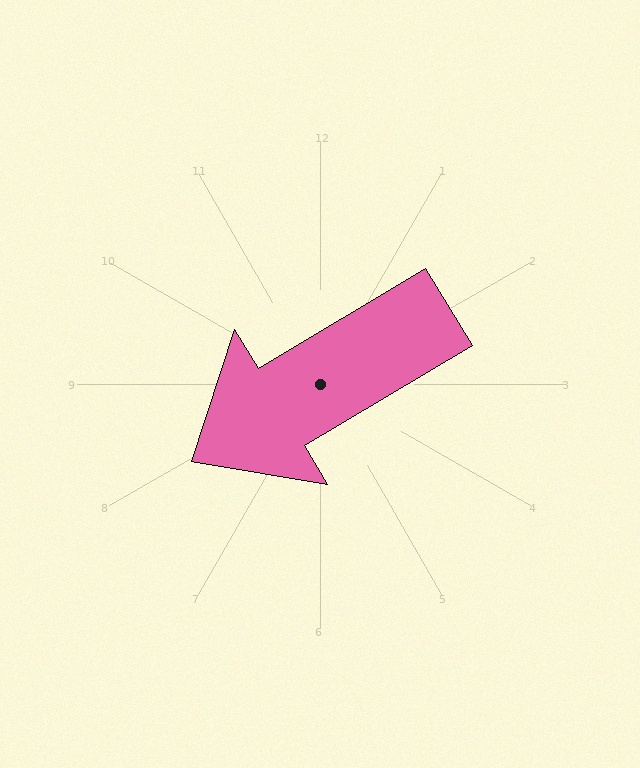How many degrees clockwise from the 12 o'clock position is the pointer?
Approximately 239 degrees.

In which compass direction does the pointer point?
Southwest.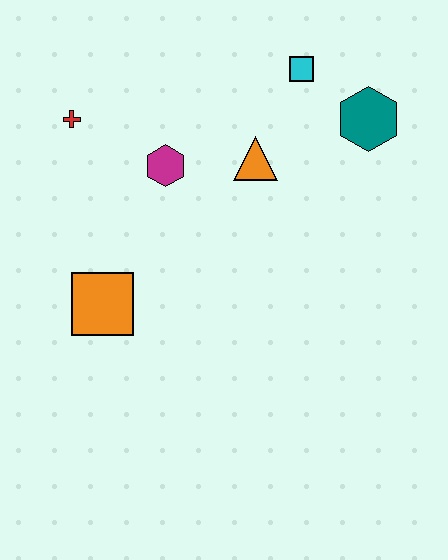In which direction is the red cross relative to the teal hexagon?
The red cross is to the left of the teal hexagon.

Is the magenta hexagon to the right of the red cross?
Yes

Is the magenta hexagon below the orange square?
No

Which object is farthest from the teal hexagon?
The orange square is farthest from the teal hexagon.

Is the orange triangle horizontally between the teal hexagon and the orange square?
Yes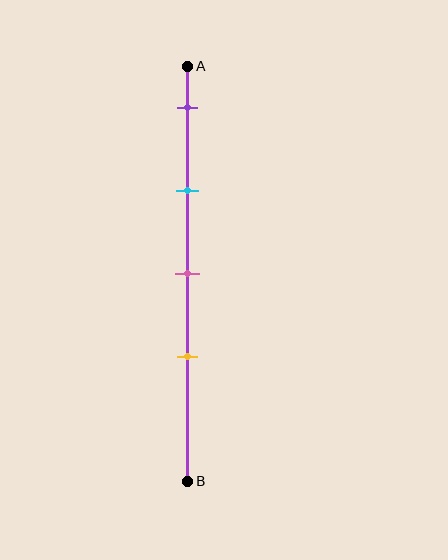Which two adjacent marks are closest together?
The pink and yellow marks are the closest adjacent pair.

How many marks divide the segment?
There are 4 marks dividing the segment.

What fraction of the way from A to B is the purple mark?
The purple mark is approximately 10% (0.1) of the way from A to B.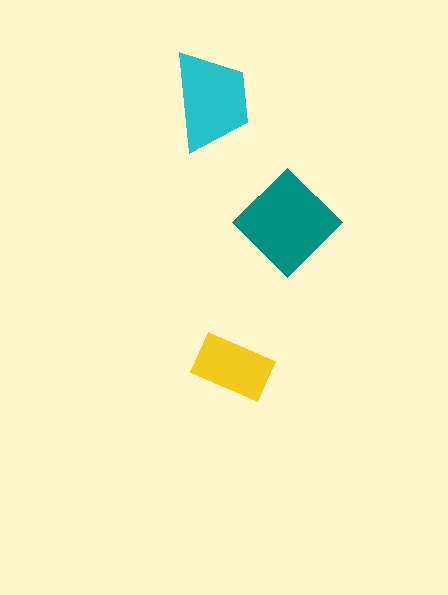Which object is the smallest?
The yellow rectangle.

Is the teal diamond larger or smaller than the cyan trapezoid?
Larger.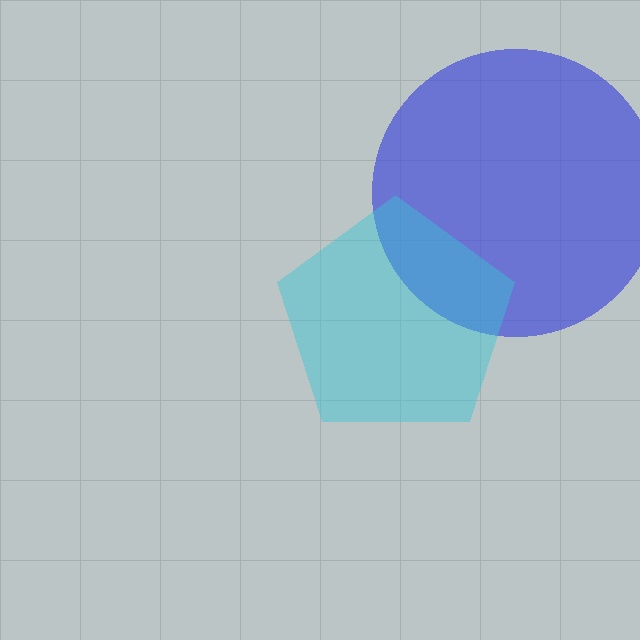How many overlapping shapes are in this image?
There are 2 overlapping shapes in the image.